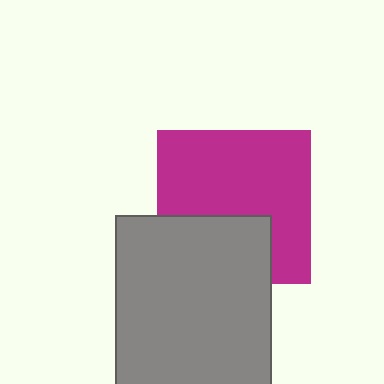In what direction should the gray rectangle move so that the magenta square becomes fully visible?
The gray rectangle should move down. That is the shortest direction to clear the overlap and leave the magenta square fully visible.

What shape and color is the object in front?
The object in front is a gray rectangle.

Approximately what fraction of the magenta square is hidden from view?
Roughly 33% of the magenta square is hidden behind the gray rectangle.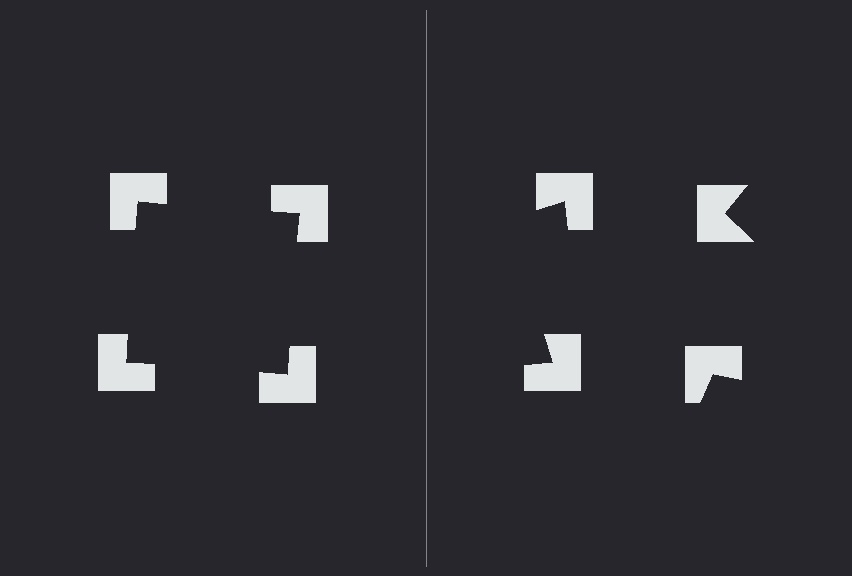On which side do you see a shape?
An illusory square appears on the left side. On the right side the wedge cuts are rotated, so no coherent shape forms.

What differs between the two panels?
The notched squares are positioned identically on both sides; only the wedge orientations differ. On the left they align to a square; on the right they are misaligned.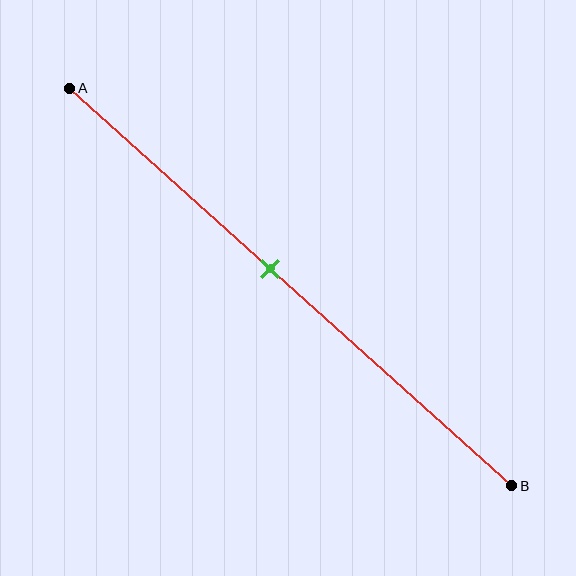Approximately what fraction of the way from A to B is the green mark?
The green mark is approximately 45% of the way from A to B.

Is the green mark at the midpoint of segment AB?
No, the mark is at about 45% from A, not at the 50% midpoint.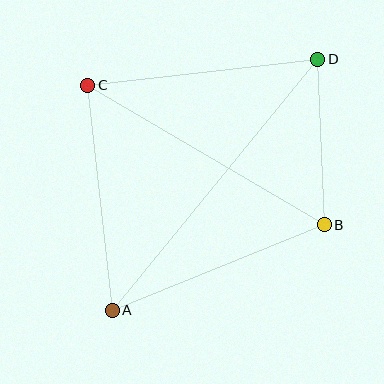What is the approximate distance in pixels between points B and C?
The distance between B and C is approximately 275 pixels.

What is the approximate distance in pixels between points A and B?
The distance between A and B is approximately 229 pixels.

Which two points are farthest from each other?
Points A and D are farthest from each other.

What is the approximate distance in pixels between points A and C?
The distance between A and C is approximately 226 pixels.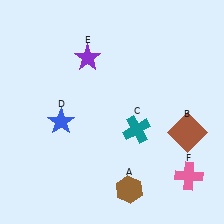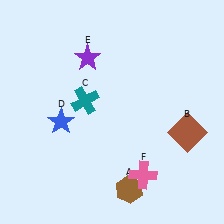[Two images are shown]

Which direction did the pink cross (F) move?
The pink cross (F) moved left.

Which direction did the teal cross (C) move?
The teal cross (C) moved left.